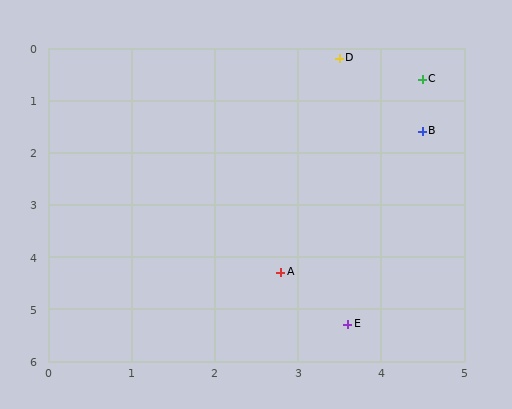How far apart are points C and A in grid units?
Points C and A are about 4.1 grid units apart.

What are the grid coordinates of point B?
Point B is at approximately (4.5, 1.6).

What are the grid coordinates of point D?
Point D is at approximately (3.5, 0.2).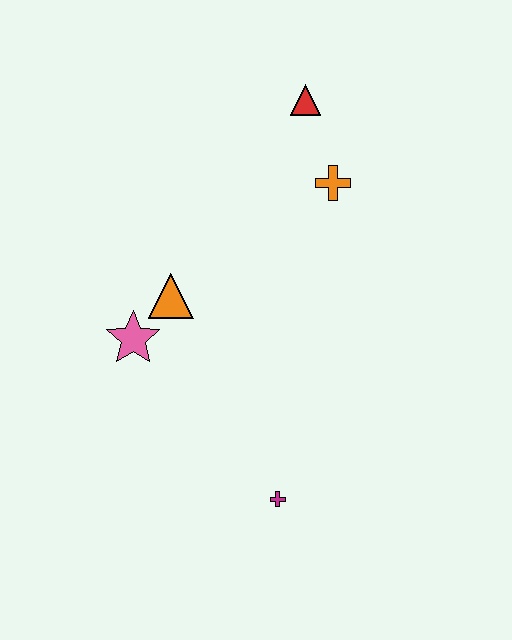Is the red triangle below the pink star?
No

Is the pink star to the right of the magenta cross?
No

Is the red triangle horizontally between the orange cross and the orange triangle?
Yes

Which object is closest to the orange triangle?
The pink star is closest to the orange triangle.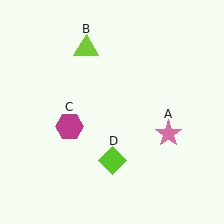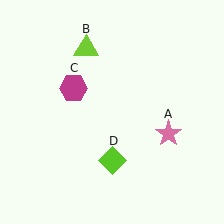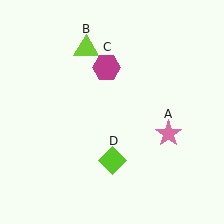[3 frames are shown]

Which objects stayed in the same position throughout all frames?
Pink star (object A) and lime triangle (object B) and lime diamond (object D) remained stationary.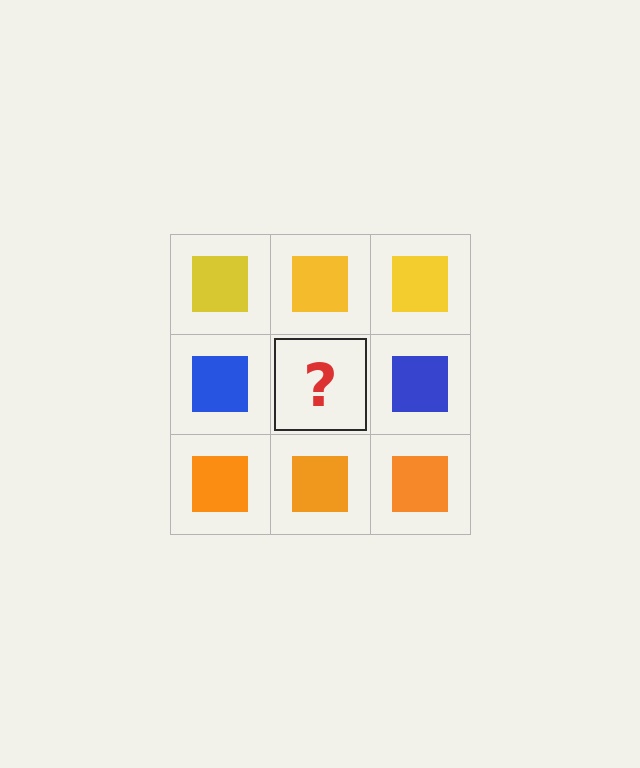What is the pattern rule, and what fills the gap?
The rule is that each row has a consistent color. The gap should be filled with a blue square.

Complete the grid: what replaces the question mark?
The question mark should be replaced with a blue square.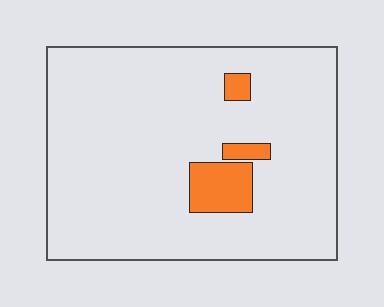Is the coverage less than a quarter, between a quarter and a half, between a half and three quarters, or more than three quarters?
Less than a quarter.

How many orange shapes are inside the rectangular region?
3.